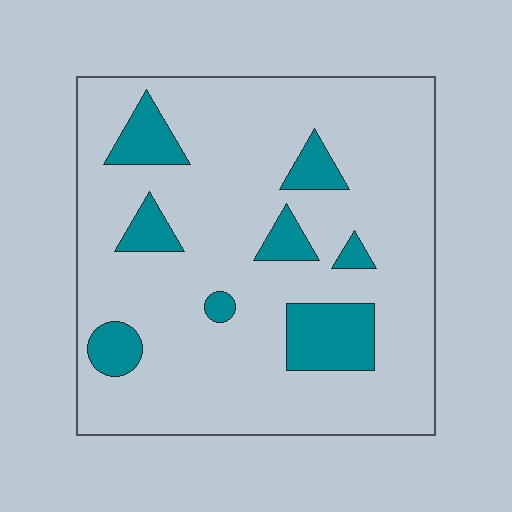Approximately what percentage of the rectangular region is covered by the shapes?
Approximately 15%.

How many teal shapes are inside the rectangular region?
8.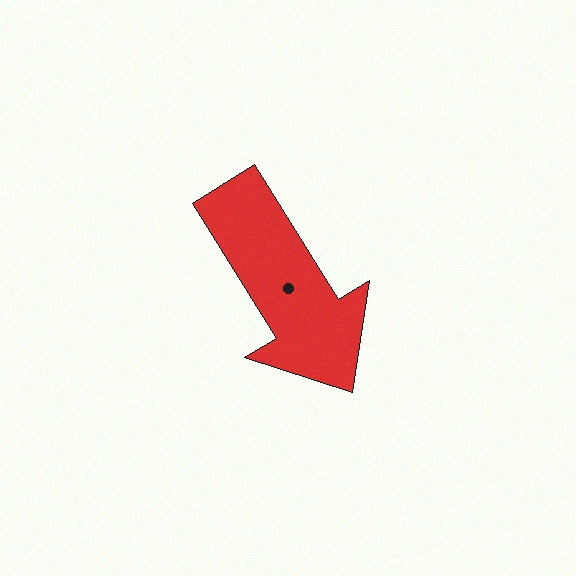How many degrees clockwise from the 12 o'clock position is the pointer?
Approximately 148 degrees.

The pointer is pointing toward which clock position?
Roughly 5 o'clock.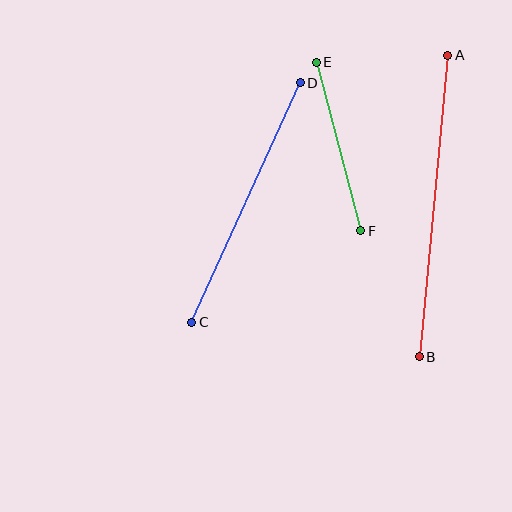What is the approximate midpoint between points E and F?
The midpoint is at approximately (339, 146) pixels.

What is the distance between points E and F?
The distance is approximately 174 pixels.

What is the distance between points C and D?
The distance is approximately 263 pixels.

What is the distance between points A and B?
The distance is approximately 303 pixels.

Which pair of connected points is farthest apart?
Points A and B are farthest apart.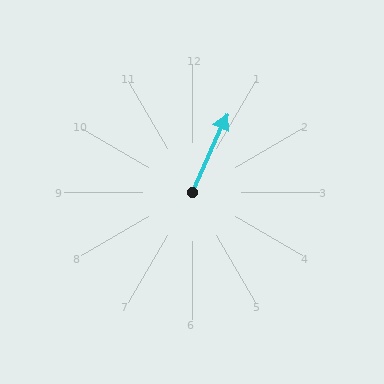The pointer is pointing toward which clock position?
Roughly 1 o'clock.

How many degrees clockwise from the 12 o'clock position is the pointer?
Approximately 24 degrees.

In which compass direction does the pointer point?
Northeast.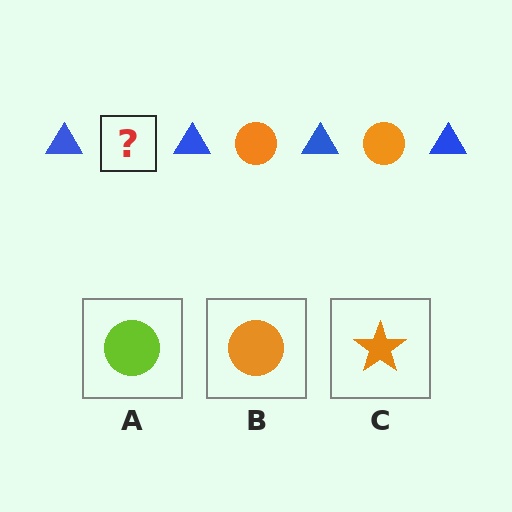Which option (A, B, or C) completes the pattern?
B.